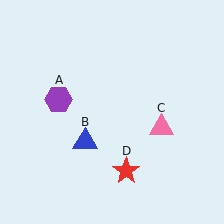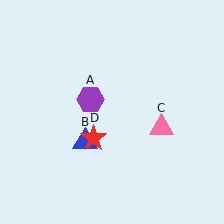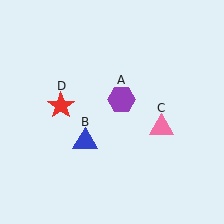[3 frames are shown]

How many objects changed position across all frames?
2 objects changed position: purple hexagon (object A), red star (object D).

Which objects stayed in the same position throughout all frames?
Blue triangle (object B) and pink triangle (object C) remained stationary.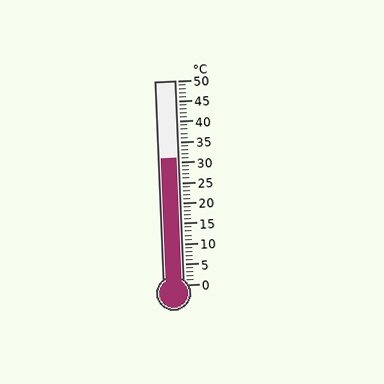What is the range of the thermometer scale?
The thermometer scale ranges from 0°C to 50°C.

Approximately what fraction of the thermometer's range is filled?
The thermometer is filled to approximately 60% of its range.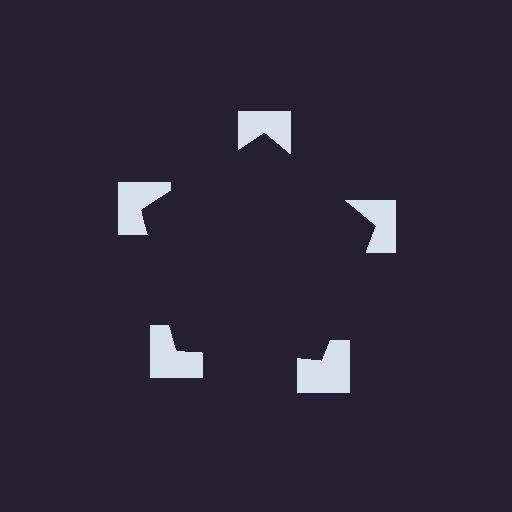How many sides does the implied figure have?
5 sides.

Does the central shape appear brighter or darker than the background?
It typically appears slightly darker than the background, even though no actual brightness change is drawn.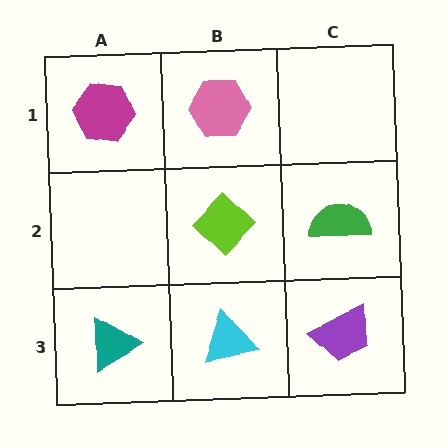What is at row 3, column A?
A teal triangle.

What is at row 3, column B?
A cyan triangle.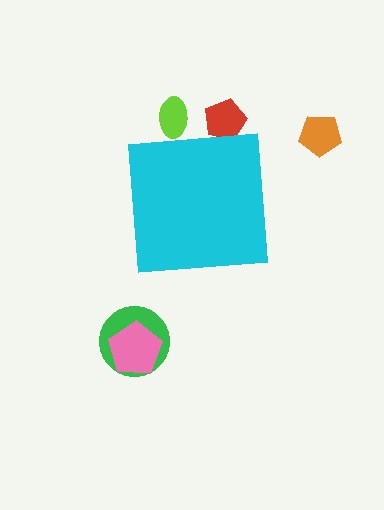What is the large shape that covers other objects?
A cyan square.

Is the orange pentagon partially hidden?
No, the orange pentagon is fully visible.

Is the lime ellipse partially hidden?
Yes, the lime ellipse is partially hidden behind the cyan square.